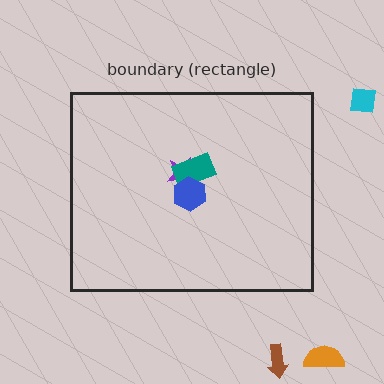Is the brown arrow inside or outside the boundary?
Outside.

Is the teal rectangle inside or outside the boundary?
Inside.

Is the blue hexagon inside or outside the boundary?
Inside.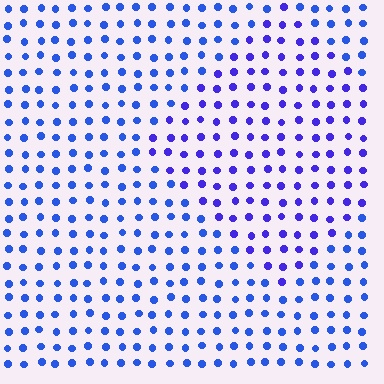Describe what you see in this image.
The image is filled with small blue elements in a uniform arrangement. A diamond-shaped region is visible where the elements are tinted to a slightly different hue, forming a subtle color boundary.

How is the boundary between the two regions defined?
The boundary is defined purely by a slight shift in hue (about 25 degrees). Spacing, size, and orientation are identical on both sides.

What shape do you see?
I see a diamond.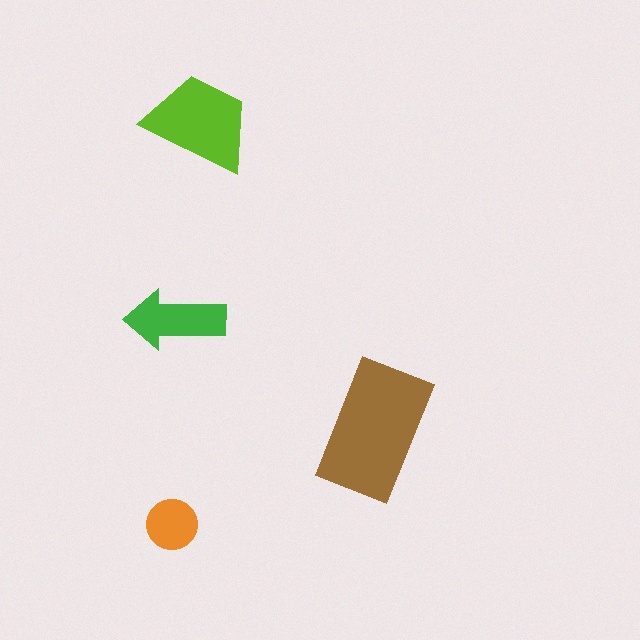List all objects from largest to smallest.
The brown rectangle, the lime trapezoid, the green arrow, the orange circle.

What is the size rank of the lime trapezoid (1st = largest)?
2nd.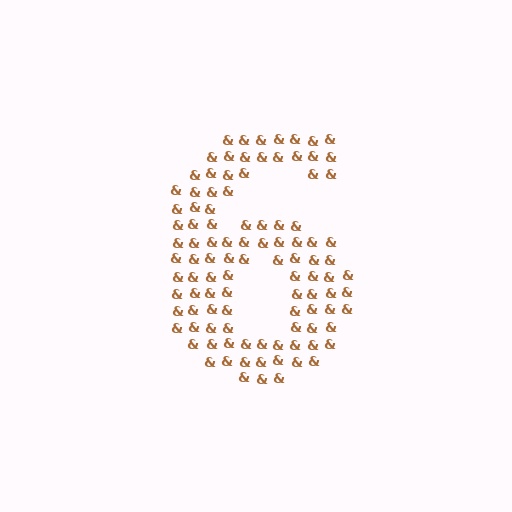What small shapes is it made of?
It is made of small ampersands.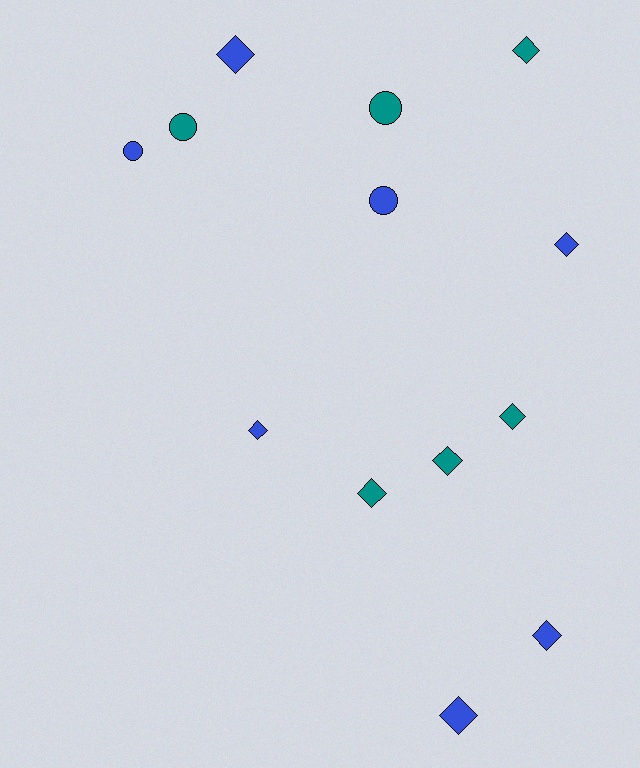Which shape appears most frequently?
Diamond, with 9 objects.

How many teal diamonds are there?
There are 4 teal diamonds.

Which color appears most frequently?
Blue, with 7 objects.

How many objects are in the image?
There are 13 objects.